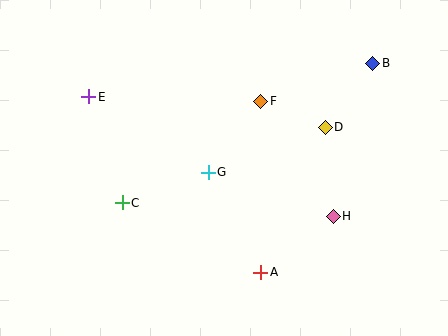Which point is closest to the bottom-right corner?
Point H is closest to the bottom-right corner.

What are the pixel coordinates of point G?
Point G is at (208, 172).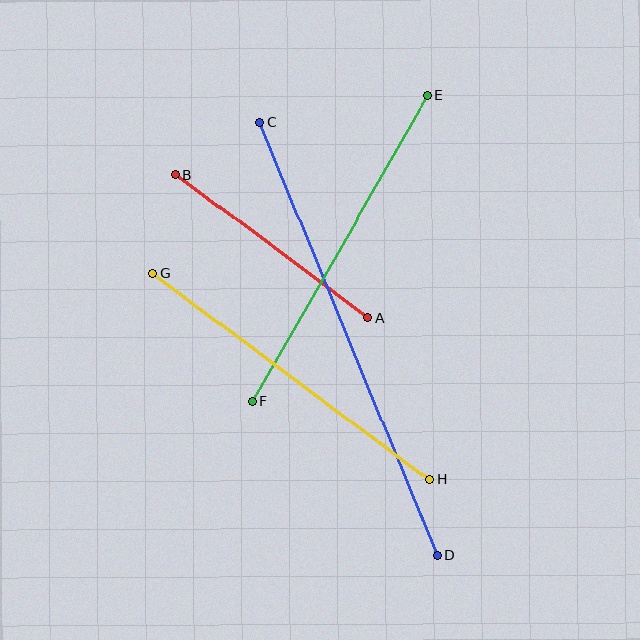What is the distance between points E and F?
The distance is approximately 352 pixels.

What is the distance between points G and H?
The distance is approximately 345 pixels.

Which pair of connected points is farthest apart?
Points C and D are farthest apart.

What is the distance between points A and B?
The distance is approximately 240 pixels.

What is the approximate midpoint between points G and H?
The midpoint is at approximately (291, 376) pixels.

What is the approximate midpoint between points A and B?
The midpoint is at approximately (272, 246) pixels.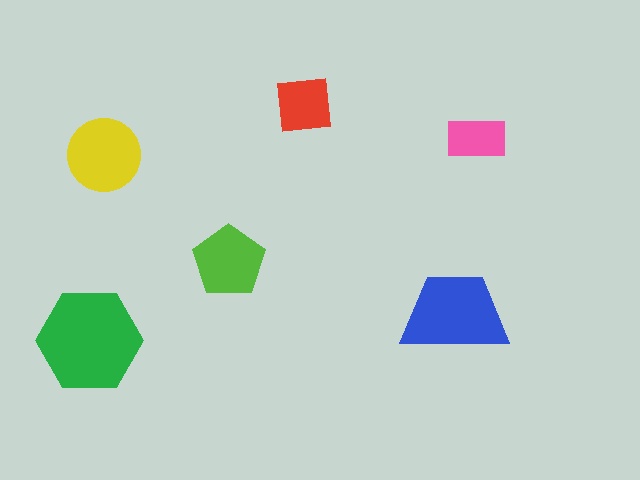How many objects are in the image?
There are 6 objects in the image.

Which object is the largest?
The green hexagon.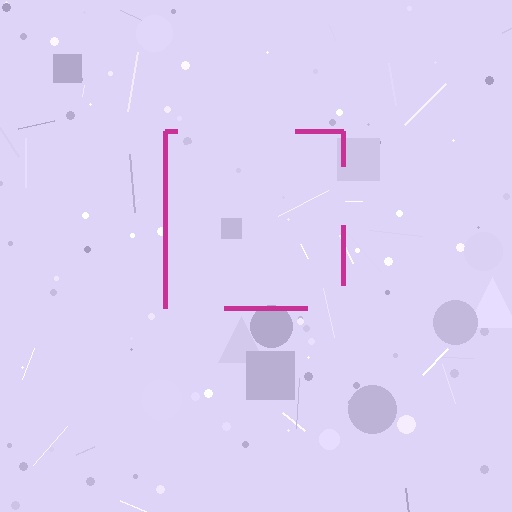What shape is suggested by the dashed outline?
The dashed outline suggests a square.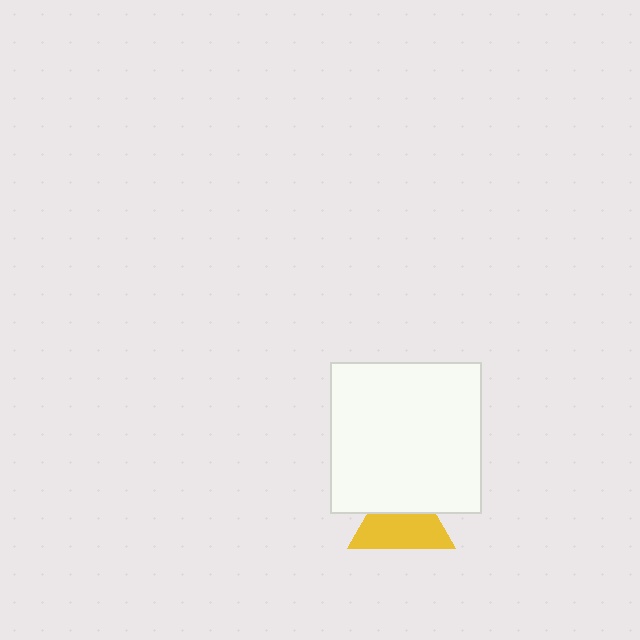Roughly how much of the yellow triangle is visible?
About half of it is visible (roughly 61%).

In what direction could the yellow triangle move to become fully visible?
The yellow triangle could move down. That would shift it out from behind the white square entirely.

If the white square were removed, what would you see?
You would see the complete yellow triangle.